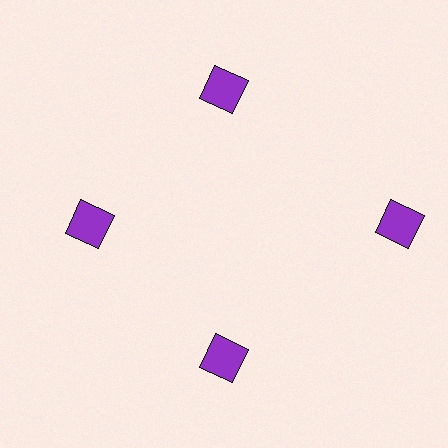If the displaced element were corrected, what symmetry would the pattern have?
It would have 4-fold rotational symmetry — the pattern would map onto itself every 90 degrees.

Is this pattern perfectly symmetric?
No. The 4 purple squares are arranged in a ring, but one element near the 3 o'clock position is pushed outward from the center, breaking the 4-fold rotational symmetry.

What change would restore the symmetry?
The symmetry would be restored by moving it inward, back onto the ring so that all 4 squares sit at equal angles and equal distance from the center.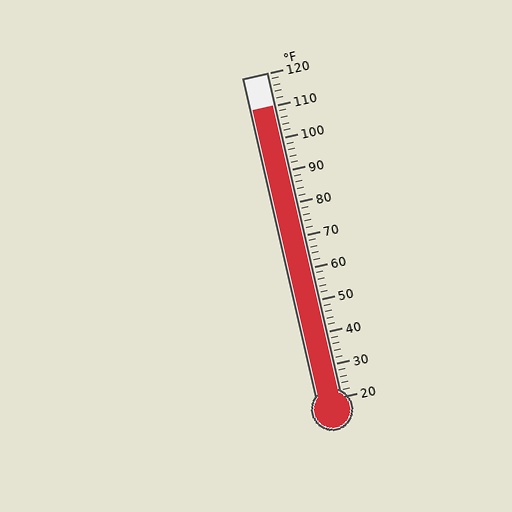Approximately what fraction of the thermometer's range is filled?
The thermometer is filled to approximately 90% of its range.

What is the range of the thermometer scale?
The thermometer scale ranges from 20°F to 120°F.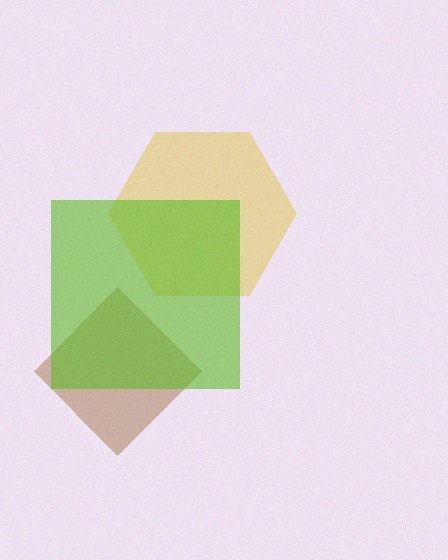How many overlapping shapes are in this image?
There are 3 overlapping shapes in the image.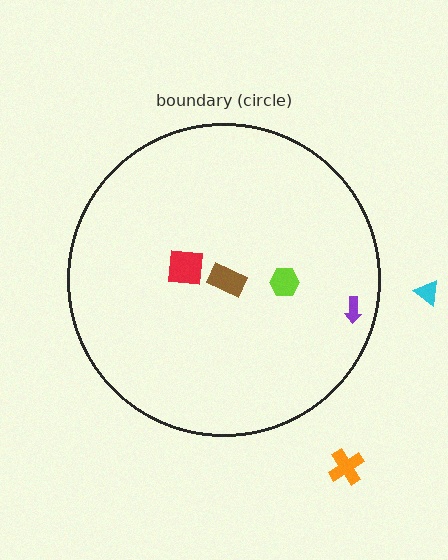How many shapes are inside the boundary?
4 inside, 2 outside.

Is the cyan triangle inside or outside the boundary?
Outside.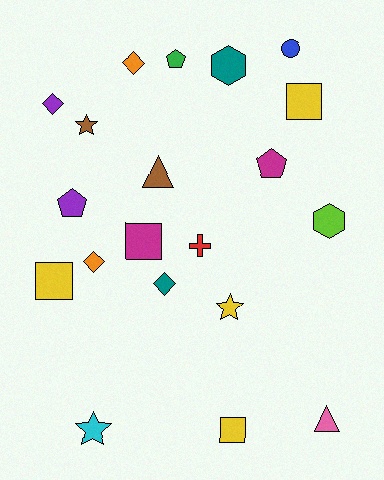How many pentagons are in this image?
There are 3 pentagons.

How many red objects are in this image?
There is 1 red object.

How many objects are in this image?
There are 20 objects.